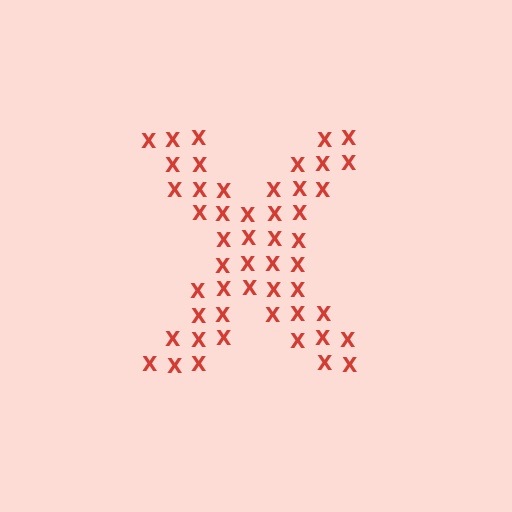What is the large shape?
The large shape is the letter X.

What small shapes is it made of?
It is made of small letter X's.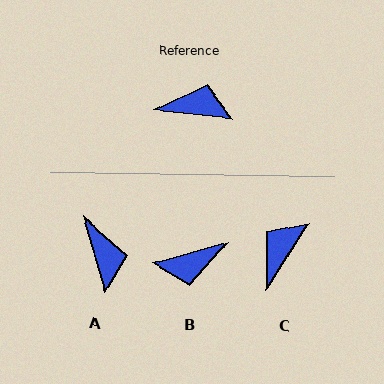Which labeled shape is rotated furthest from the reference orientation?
B, about 158 degrees away.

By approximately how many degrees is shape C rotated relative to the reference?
Approximately 64 degrees counter-clockwise.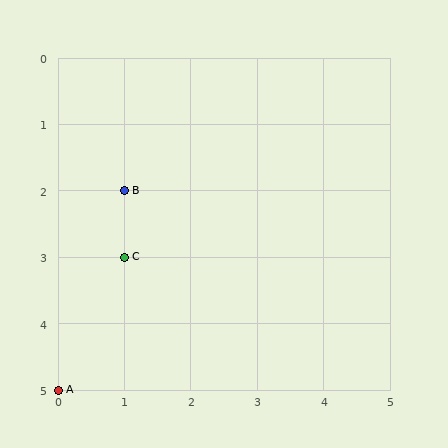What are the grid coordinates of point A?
Point A is at grid coordinates (0, 5).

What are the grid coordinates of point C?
Point C is at grid coordinates (1, 3).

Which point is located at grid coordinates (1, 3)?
Point C is at (1, 3).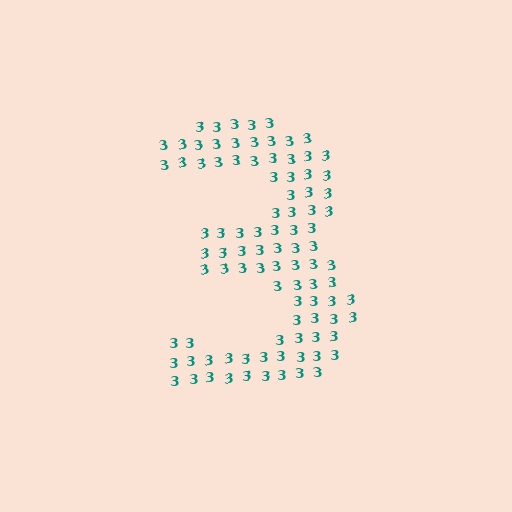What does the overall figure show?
The overall figure shows the digit 3.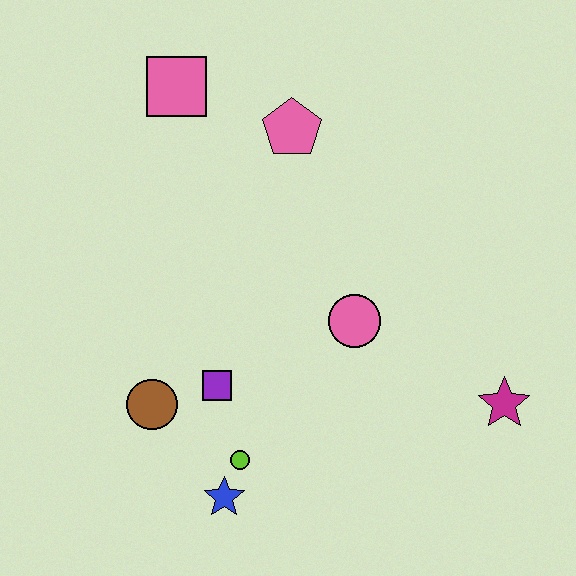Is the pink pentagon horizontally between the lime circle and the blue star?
No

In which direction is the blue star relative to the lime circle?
The blue star is below the lime circle.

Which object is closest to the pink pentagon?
The pink square is closest to the pink pentagon.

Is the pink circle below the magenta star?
No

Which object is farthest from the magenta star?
The pink square is farthest from the magenta star.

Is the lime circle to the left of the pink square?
No